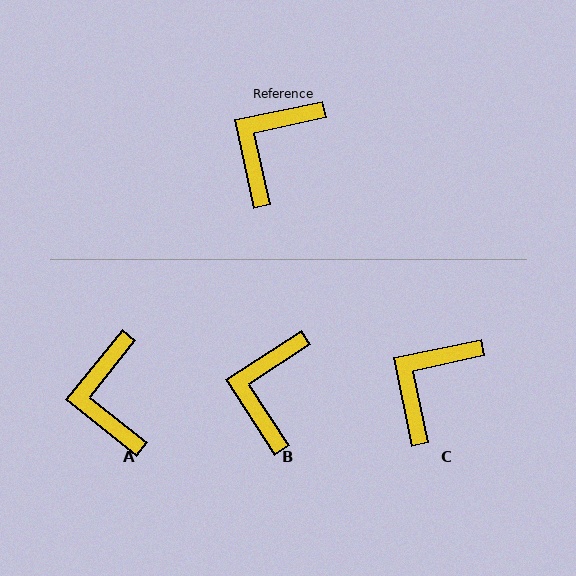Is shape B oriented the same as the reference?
No, it is off by about 21 degrees.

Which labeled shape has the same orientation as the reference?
C.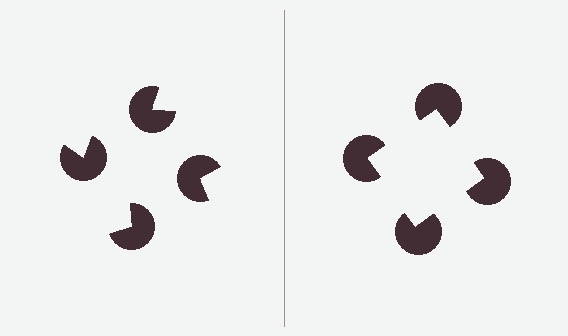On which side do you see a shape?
An illusory square appears on the right side. On the left side the wedge cuts are rotated, so no coherent shape forms.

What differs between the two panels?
The pac-man discs are positioned identically on both sides; only the wedge orientations differ. On the right they align to a square; on the left they are misaligned.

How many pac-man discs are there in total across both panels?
8 — 4 on each side.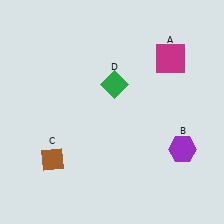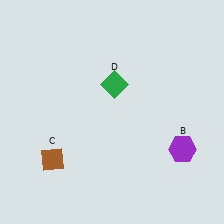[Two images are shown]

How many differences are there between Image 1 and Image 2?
There is 1 difference between the two images.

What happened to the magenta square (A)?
The magenta square (A) was removed in Image 2. It was in the top-right area of Image 1.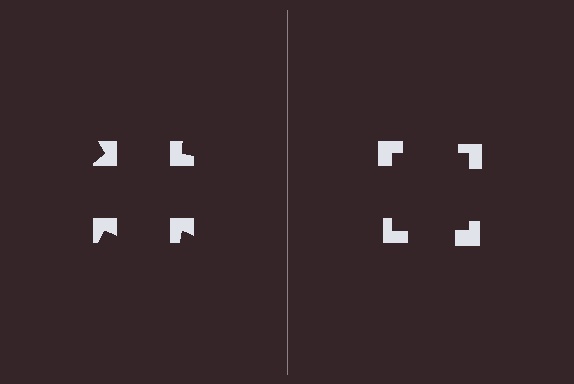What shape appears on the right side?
An illusory square.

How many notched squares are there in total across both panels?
8 — 4 on each side.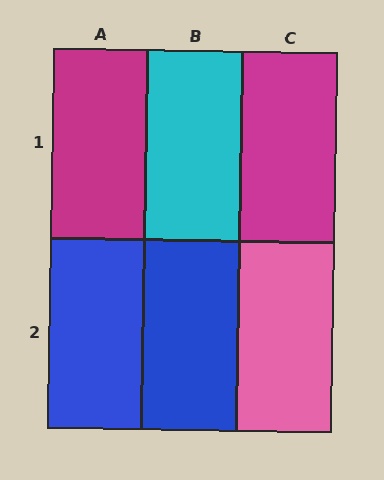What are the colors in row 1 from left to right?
Magenta, cyan, magenta.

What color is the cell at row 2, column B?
Blue.